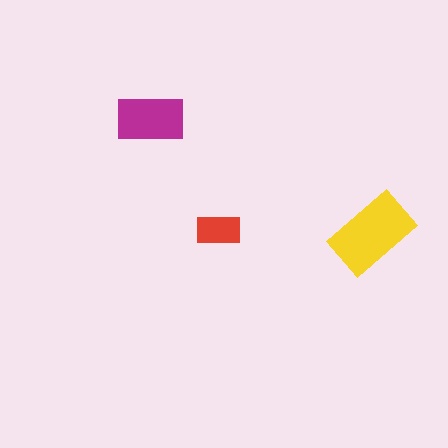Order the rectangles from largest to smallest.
the yellow one, the magenta one, the red one.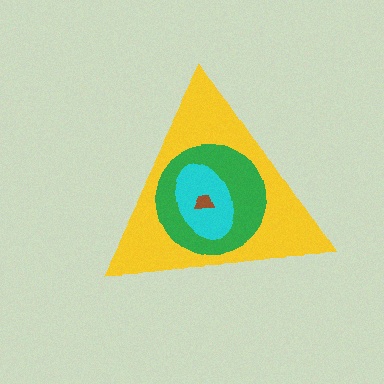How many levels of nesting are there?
4.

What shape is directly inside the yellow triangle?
The green circle.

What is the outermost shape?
The yellow triangle.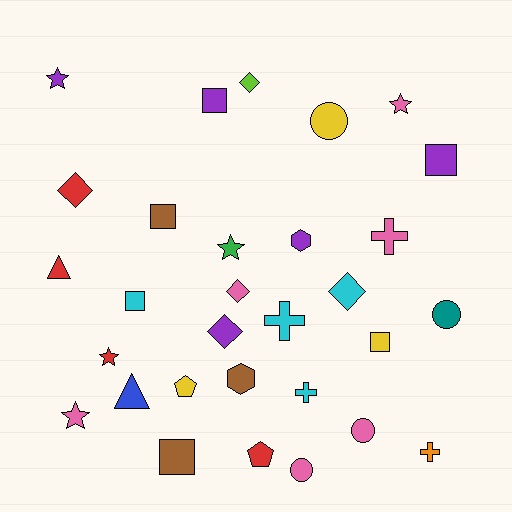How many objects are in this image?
There are 30 objects.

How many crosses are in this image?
There are 4 crosses.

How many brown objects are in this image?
There are 3 brown objects.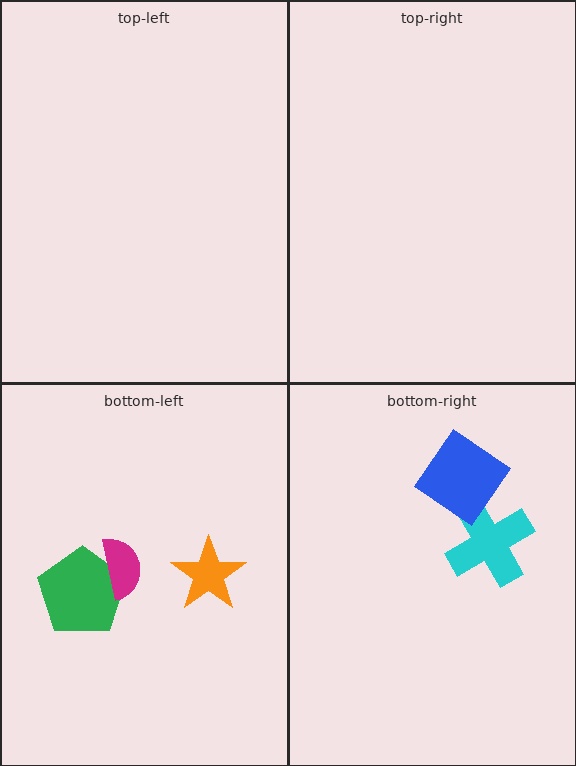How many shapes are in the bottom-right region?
2.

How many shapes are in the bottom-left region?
3.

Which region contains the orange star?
The bottom-left region.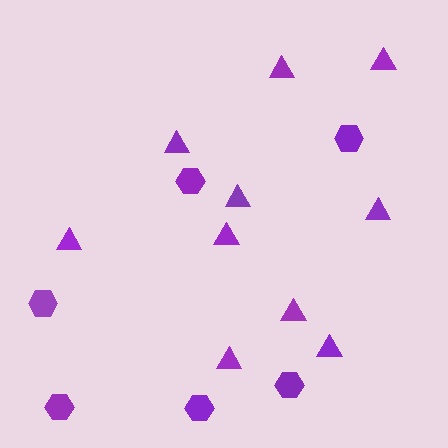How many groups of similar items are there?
There are 2 groups: one group of triangles (10) and one group of hexagons (6).